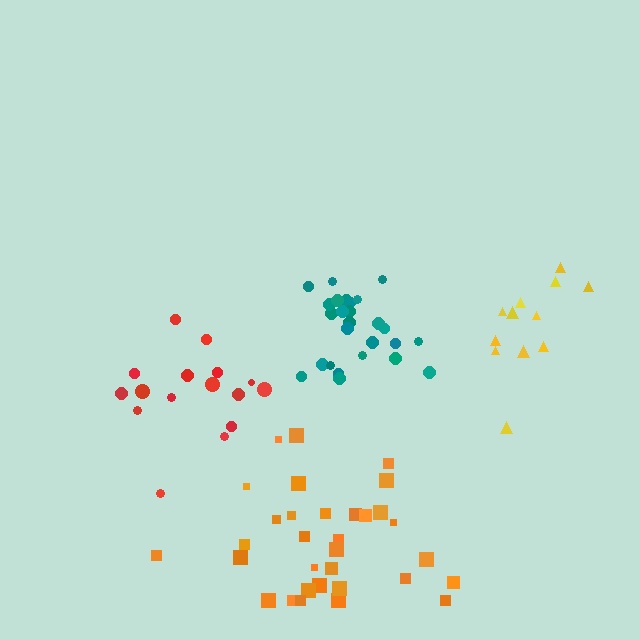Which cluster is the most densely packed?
Teal.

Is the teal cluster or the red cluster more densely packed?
Teal.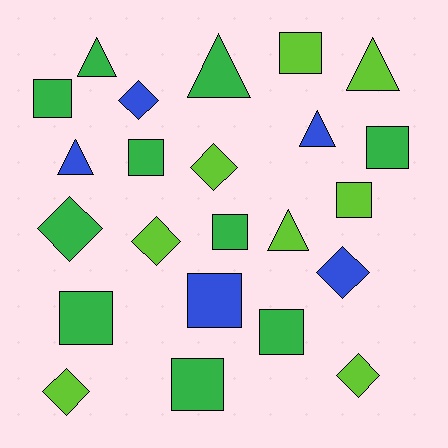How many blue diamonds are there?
There are 2 blue diamonds.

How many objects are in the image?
There are 23 objects.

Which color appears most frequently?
Green, with 10 objects.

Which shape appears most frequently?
Square, with 10 objects.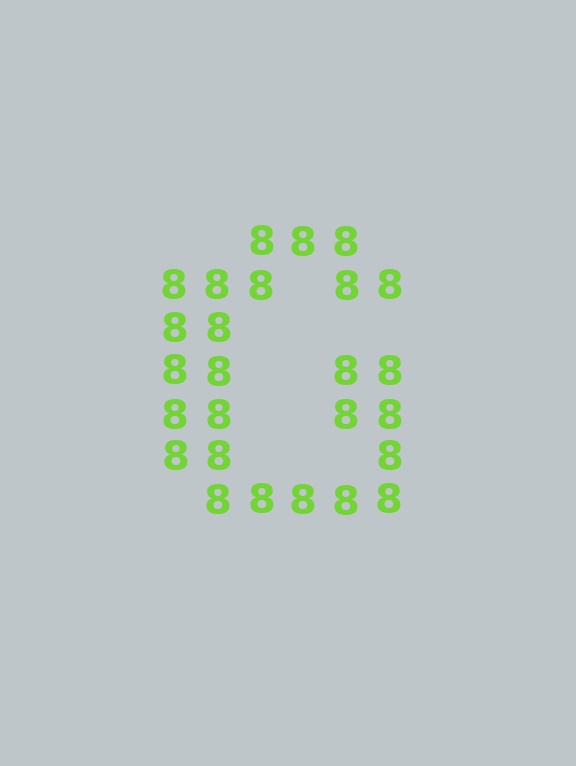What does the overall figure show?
The overall figure shows the letter G.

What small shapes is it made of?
It is made of small digit 8's.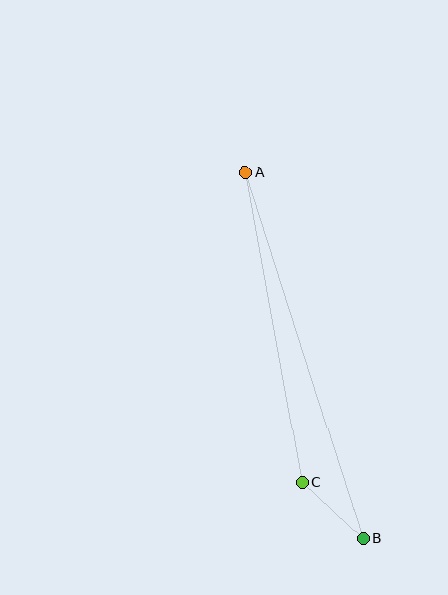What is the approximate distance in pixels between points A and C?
The distance between A and C is approximately 315 pixels.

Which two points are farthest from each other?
Points A and B are farthest from each other.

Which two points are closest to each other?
Points B and C are closest to each other.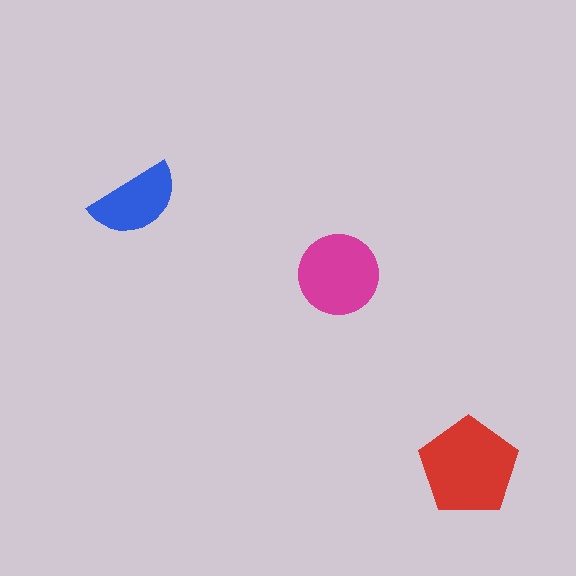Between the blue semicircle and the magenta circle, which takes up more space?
The magenta circle.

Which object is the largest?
The red pentagon.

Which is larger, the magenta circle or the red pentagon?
The red pentagon.